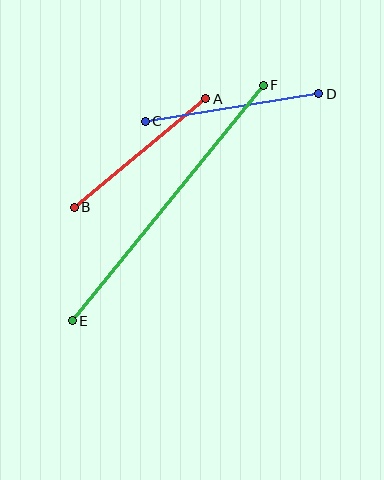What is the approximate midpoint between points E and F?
The midpoint is at approximately (168, 203) pixels.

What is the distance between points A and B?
The distance is approximately 171 pixels.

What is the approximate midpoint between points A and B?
The midpoint is at approximately (140, 153) pixels.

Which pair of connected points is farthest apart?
Points E and F are farthest apart.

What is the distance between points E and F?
The distance is approximately 303 pixels.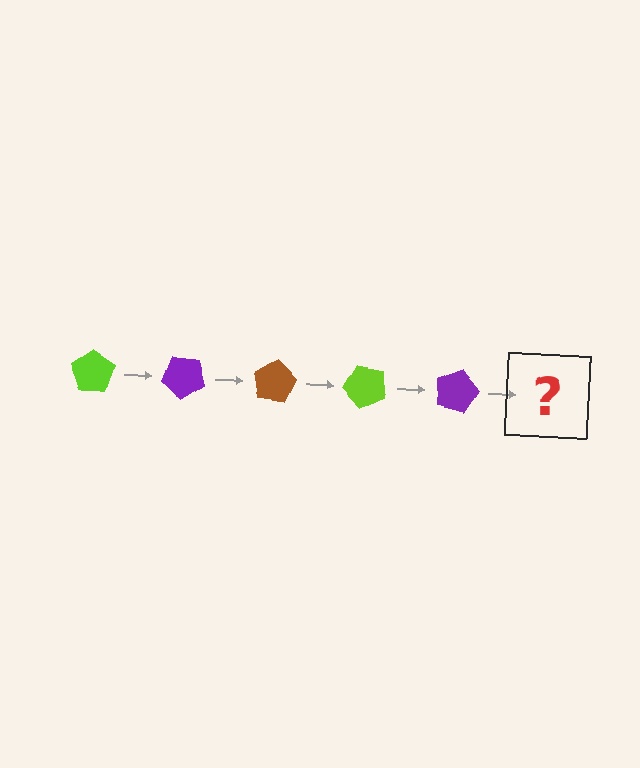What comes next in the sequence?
The next element should be a brown pentagon, rotated 200 degrees from the start.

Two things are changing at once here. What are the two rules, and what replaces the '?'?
The two rules are that it rotates 40 degrees each step and the color cycles through lime, purple, and brown. The '?' should be a brown pentagon, rotated 200 degrees from the start.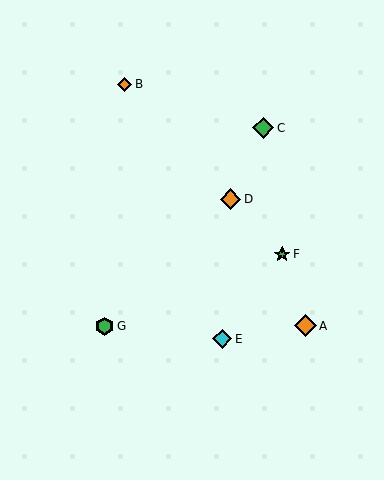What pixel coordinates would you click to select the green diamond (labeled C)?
Click at (263, 128) to select the green diamond C.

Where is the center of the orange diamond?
The center of the orange diamond is at (231, 199).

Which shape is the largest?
The orange diamond (labeled A) is the largest.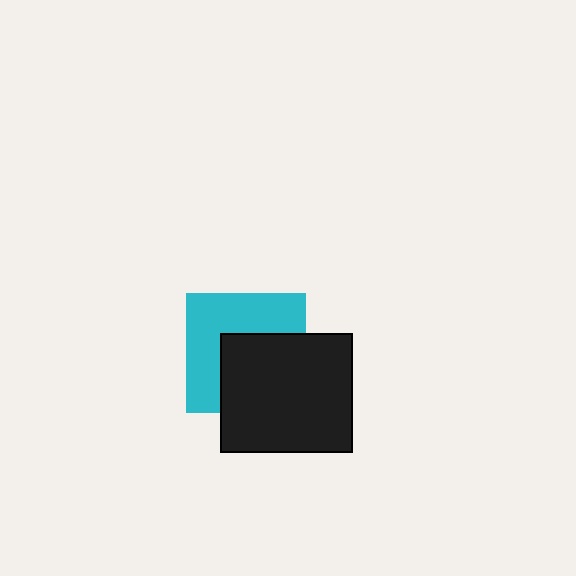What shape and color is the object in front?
The object in front is a black rectangle.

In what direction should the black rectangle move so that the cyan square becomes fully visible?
The black rectangle should move toward the lower-right. That is the shortest direction to clear the overlap and leave the cyan square fully visible.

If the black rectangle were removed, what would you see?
You would see the complete cyan square.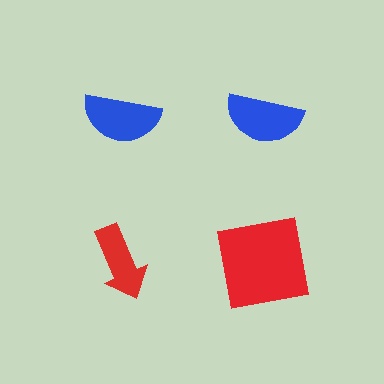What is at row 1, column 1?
A blue semicircle.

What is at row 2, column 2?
A red square.